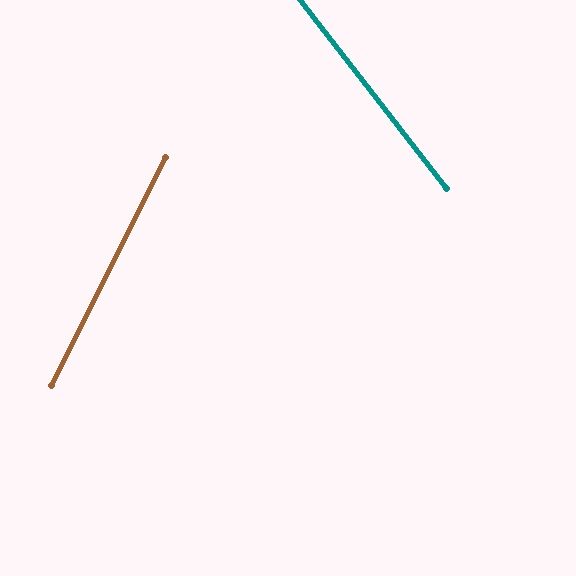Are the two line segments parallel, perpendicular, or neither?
Neither parallel nor perpendicular — they differ by about 64°.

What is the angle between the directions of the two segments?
Approximately 64 degrees.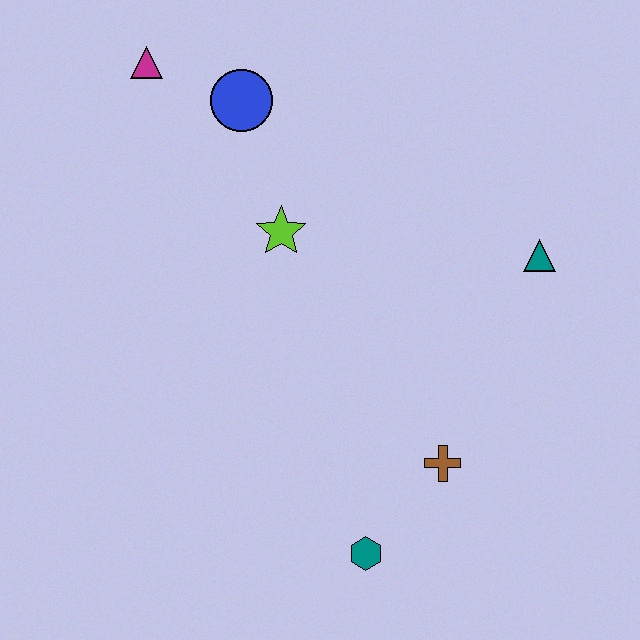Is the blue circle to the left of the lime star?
Yes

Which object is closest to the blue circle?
The magenta triangle is closest to the blue circle.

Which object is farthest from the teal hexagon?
The magenta triangle is farthest from the teal hexagon.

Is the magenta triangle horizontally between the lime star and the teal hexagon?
No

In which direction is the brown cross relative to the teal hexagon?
The brown cross is above the teal hexagon.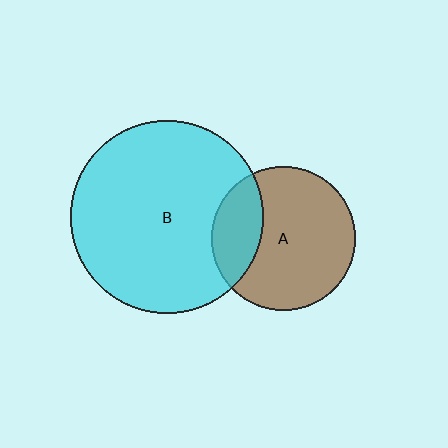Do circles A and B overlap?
Yes.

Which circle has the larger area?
Circle B (cyan).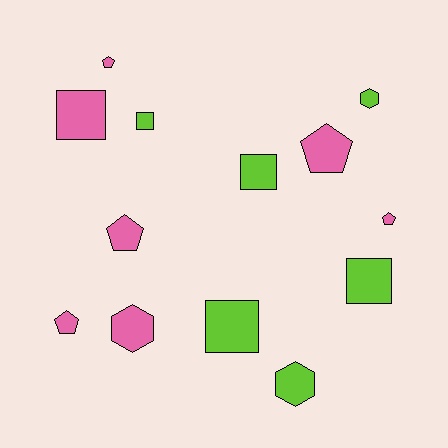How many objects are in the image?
There are 13 objects.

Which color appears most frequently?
Pink, with 7 objects.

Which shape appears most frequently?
Square, with 5 objects.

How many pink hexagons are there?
There is 1 pink hexagon.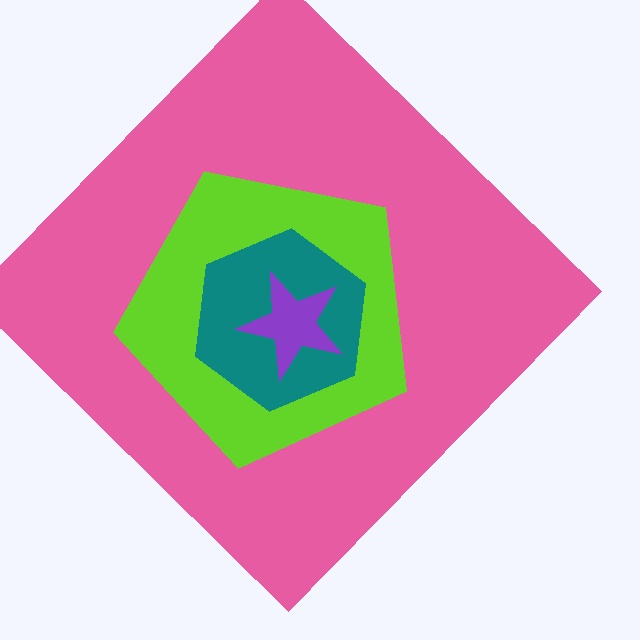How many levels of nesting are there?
4.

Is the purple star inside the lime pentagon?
Yes.